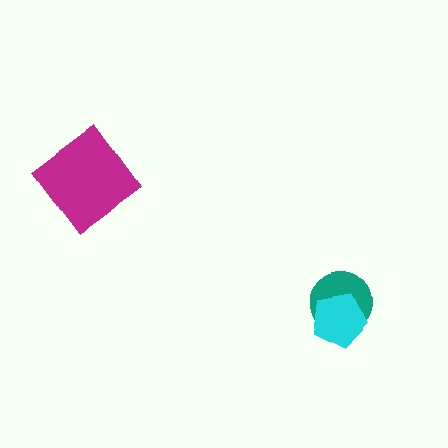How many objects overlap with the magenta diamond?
0 objects overlap with the magenta diamond.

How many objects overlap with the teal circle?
1 object overlaps with the teal circle.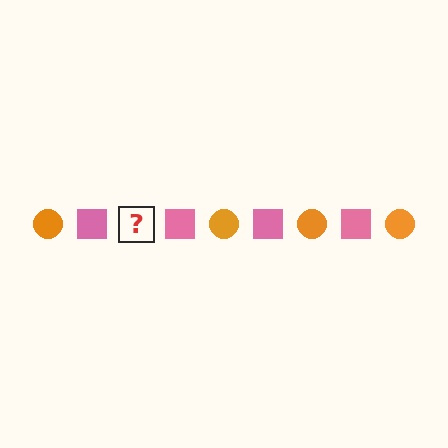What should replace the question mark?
The question mark should be replaced with an orange circle.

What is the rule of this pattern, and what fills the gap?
The rule is that the pattern alternates between orange circle and pink square. The gap should be filled with an orange circle.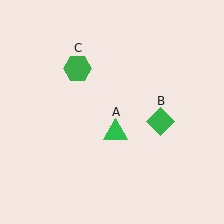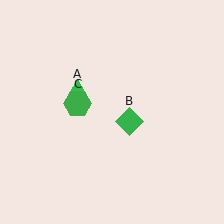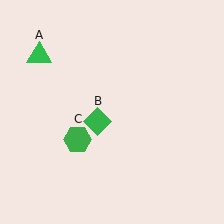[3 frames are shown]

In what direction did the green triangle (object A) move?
The green triangle (object A) moved up and to the left.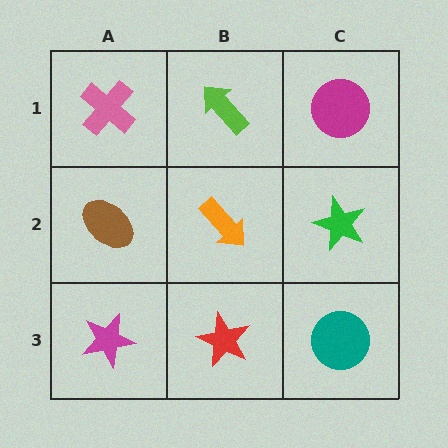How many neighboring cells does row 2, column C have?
3.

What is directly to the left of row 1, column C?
A lime arrow.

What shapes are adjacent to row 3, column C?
A green star (row 2, column C), a red star (row 3, column B).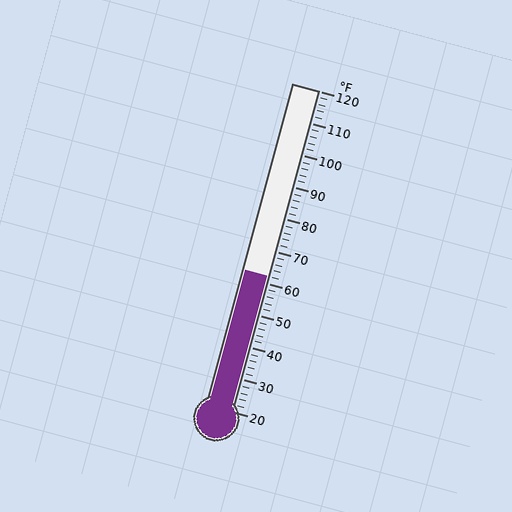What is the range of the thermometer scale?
The thermometer scale ranges from 20°F to 120°F.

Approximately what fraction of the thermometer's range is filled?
The thermometer is filled to approximately 40% of its range.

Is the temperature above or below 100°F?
The temperature is below 100°F.